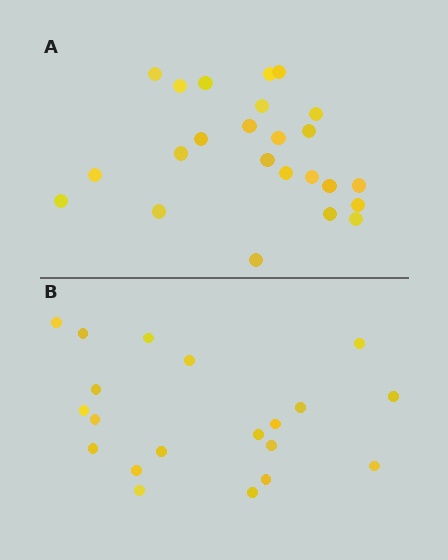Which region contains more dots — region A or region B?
Region A (the top region) has more dots.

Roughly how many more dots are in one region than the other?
Region A has about 4 more dots than region B.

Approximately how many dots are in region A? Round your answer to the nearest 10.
About 20 dots. (The exact count is 24, which rounds to 20.)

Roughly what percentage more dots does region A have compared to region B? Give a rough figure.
About 20% more.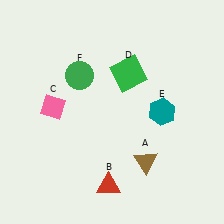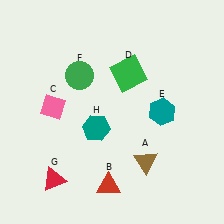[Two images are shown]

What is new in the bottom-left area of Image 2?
A red triangle (G) was added in the bottom-left area of Image 2.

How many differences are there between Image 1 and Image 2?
There are 2 differences between the two images.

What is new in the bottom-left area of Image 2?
A teal hexagon (H) was added in the bottom-left area of Image 2.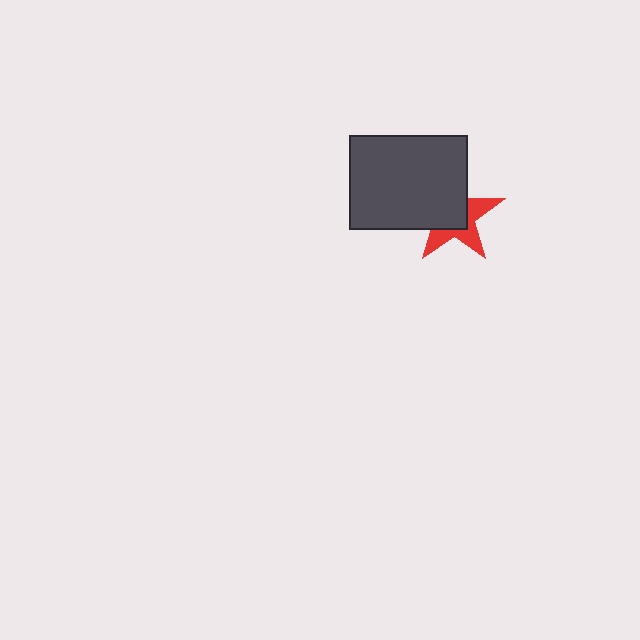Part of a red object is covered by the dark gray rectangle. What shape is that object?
It is a star.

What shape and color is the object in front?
The object in front is a dark gray rectangle.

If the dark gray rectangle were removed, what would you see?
You would see the complete red star.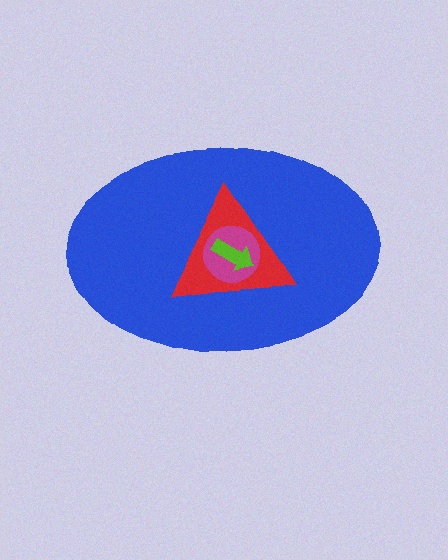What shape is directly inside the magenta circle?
The lime arrow.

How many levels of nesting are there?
4.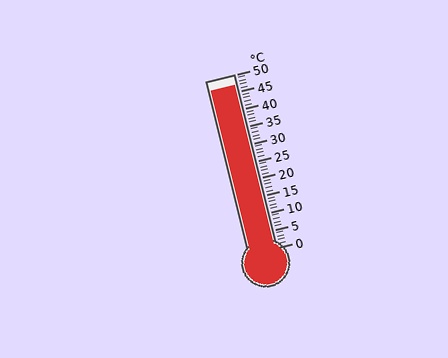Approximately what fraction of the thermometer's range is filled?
The thermometer is filled to approximately 95% of its range.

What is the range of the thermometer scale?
The thermometer scale ranges from 0°C to 50°C.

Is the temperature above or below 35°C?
The temperature is above 35°C.